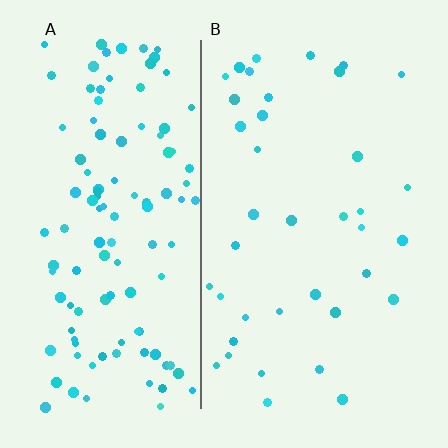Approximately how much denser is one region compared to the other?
Approximately 3.1× — region A over region B.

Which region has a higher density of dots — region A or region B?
A (the left).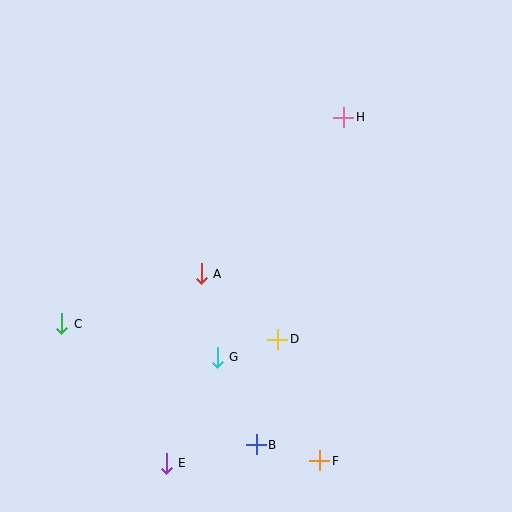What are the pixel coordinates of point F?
Point F is at (320, 461).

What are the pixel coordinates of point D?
Point D is at (278, 339).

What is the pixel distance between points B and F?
The distance between B and F is 66 pixels.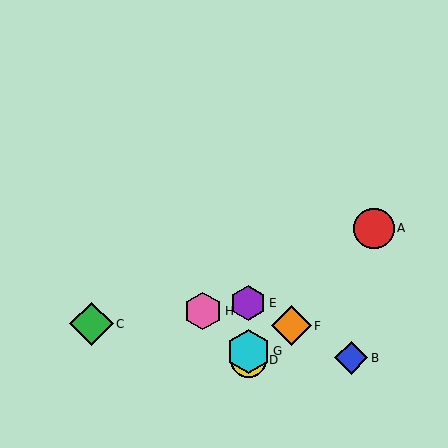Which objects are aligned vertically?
Objects D, E, G are aligned vertically.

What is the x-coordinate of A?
Object A is at x≈374.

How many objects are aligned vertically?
3 objects (D, E, G) are aligned vertically.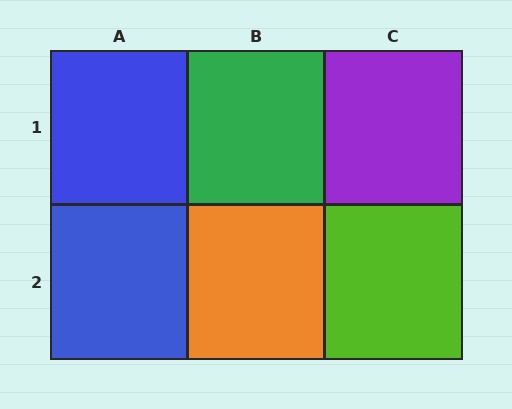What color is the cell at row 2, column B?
Orange.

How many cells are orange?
1 cell is orange.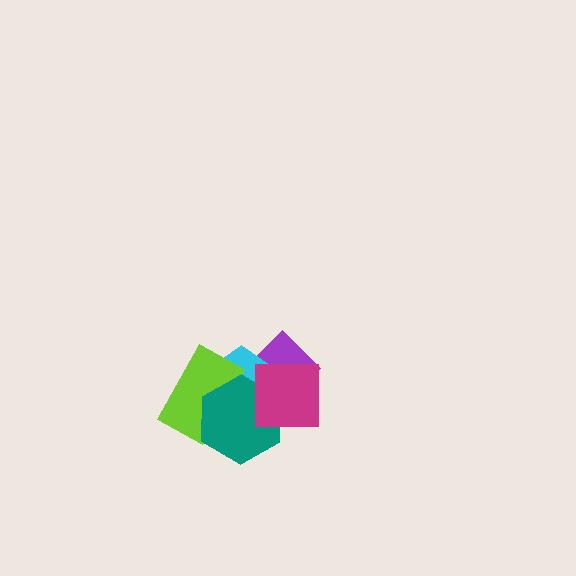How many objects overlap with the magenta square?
3 objects overlap with the magenta square.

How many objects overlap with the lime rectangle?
3 objects overlap with the lime rectangle.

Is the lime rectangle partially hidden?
Yes, it is partially covered by another shape.